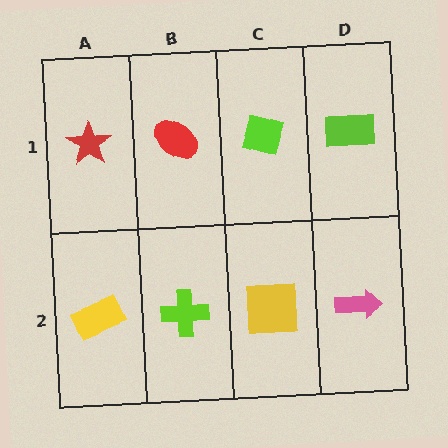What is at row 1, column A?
A red star.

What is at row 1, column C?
A lime square.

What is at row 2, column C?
A yellow square.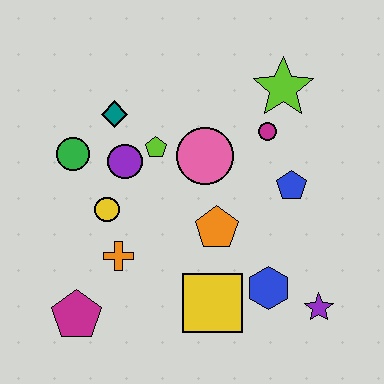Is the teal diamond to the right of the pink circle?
No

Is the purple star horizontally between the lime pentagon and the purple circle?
No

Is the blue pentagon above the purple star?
Yes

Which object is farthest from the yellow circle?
The purple star is farthest from the yellow circle.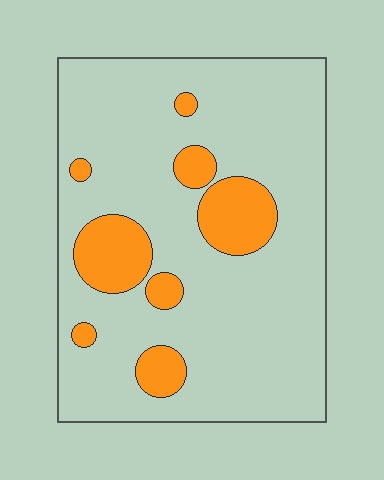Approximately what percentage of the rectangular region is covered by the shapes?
Approximately 15%.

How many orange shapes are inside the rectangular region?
8.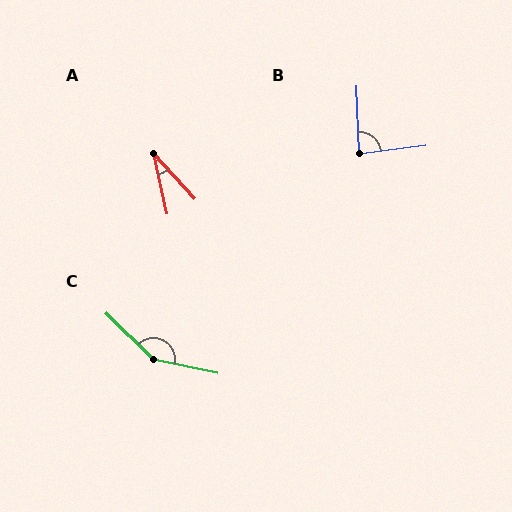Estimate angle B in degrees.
Approximately 85 degrees.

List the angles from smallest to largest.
A (30°), B (85°), C (147°).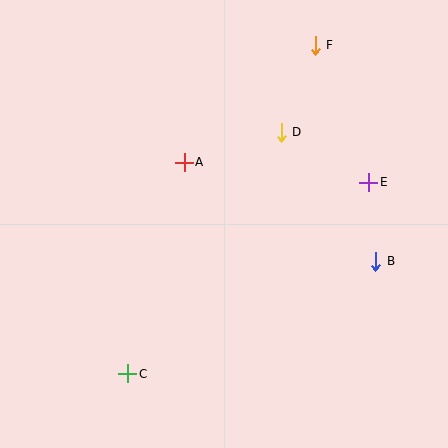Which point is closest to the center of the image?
Point A at (184, 162) is closest to the center.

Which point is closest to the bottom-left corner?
Point C is closest to the bottom-left corner.